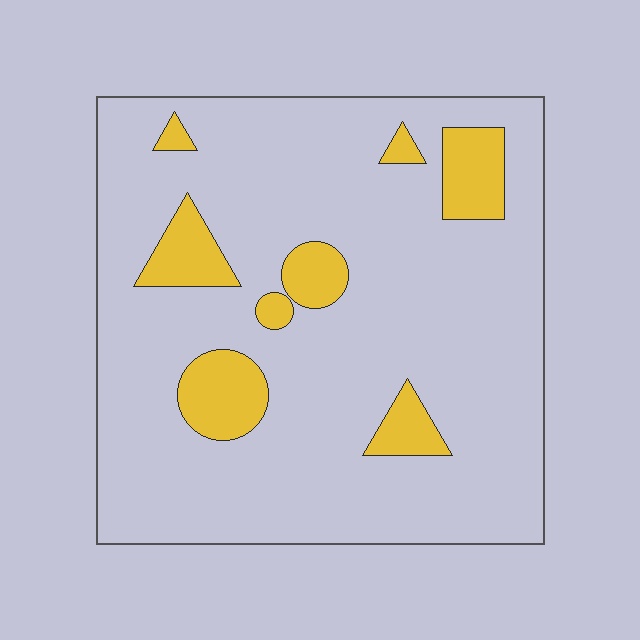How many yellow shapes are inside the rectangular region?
8.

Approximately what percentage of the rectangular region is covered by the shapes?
Approximately 15%.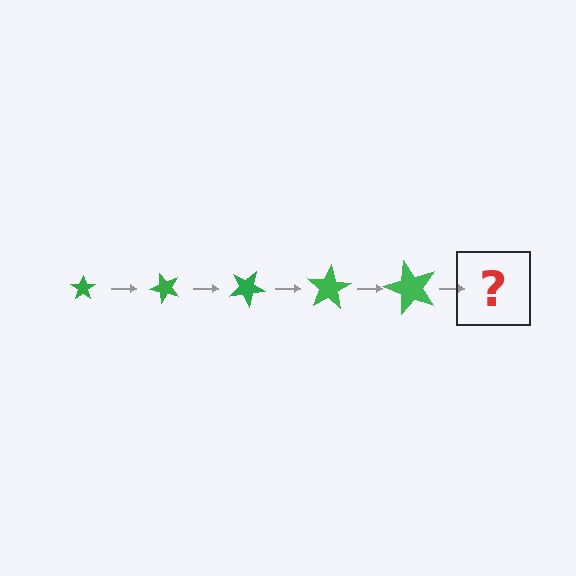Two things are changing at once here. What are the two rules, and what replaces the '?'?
The two rules are that the star grows larger each step and it rotates 50 degrees each step. The '?' should be a star, larger than the previous one and rotated 250 degrees from the start.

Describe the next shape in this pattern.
It should be a star, larger than the previous one and rotated 250 degrees from the start.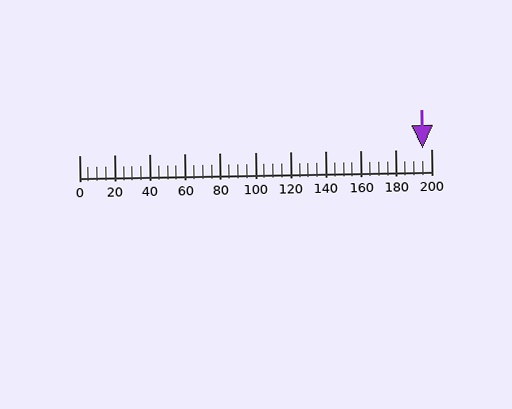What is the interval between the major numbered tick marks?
The major tick marks are spaced 20 units apart.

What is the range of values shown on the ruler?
The ruler shows values from 0 to 200.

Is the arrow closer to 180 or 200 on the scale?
The arrow is closer to 200.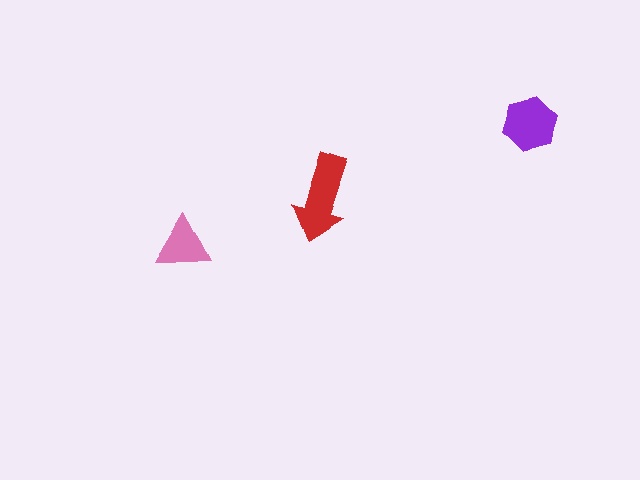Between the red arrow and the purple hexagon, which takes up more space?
The red arrow.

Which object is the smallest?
The pink triangle.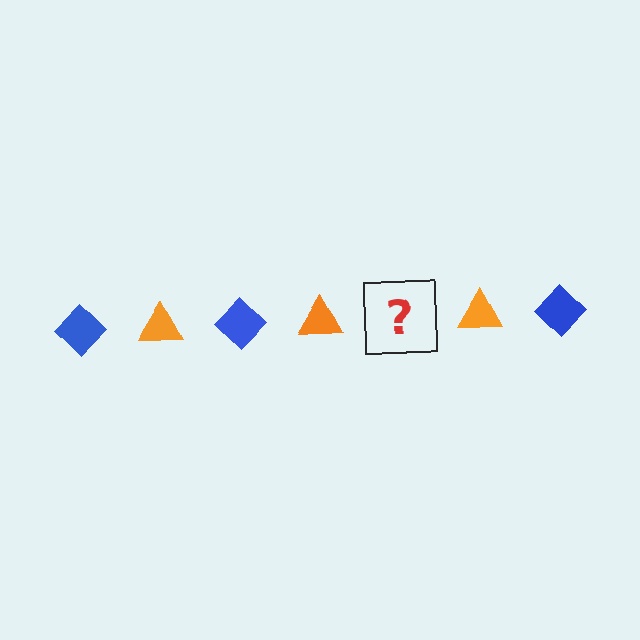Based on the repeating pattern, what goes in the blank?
The blank should be a blue diamond.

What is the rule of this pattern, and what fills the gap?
The rule is that the pattern alternates between blue diamond and orange triangle. The gap should be filled with a blue diamond.